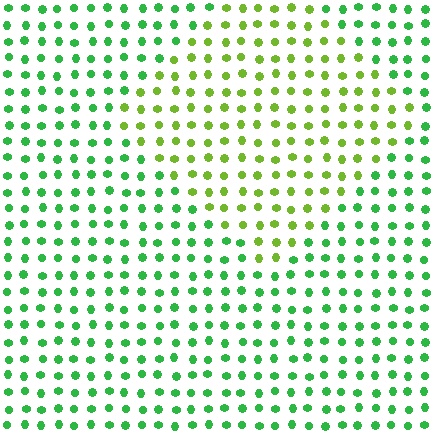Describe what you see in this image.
The image is filled with small green elements in a uniform arrangement. A diamond-shaped region is visible where the elements are tinted to a slightly different hue, forming a subtle color boundary.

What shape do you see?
I see a diamond.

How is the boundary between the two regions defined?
The boundary is defined purely by a slight shift in hue (about 39 degrees). Spacing, size, and orientation are identical on both sides.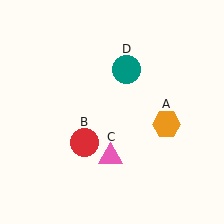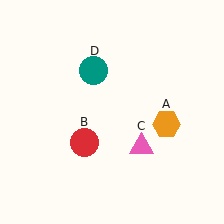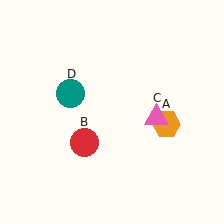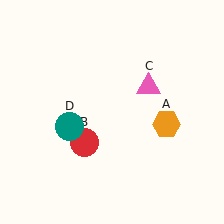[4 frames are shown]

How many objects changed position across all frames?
2 objects changed position: pink triangle (object C), teal circle (object D).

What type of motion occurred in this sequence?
The pink triangle (object C), teal circle (object D) rotated counterclockwise around the center of the scene.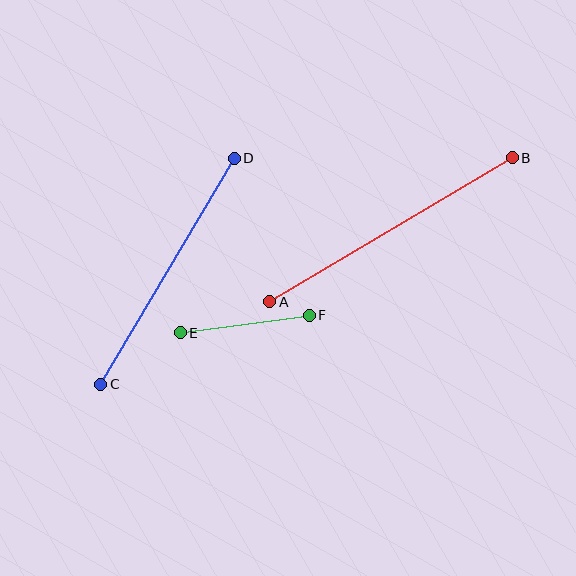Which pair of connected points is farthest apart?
Points A and B are farthest apart.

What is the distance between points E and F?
The distance is approximately 130 pixels.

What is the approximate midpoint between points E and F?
The midpoint is at approximately (245, 324) pixels.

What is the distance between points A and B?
The distance is approximately 282 pixels.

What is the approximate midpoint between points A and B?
The midpoint is at approximately (391, 230) pixels.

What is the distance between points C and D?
The distance is approximately 262 pixels.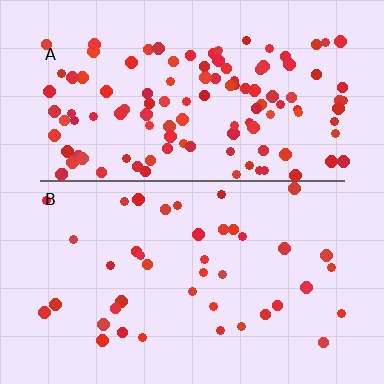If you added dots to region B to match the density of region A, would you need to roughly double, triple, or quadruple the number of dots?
Approximately triple.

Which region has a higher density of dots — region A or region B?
A (the top).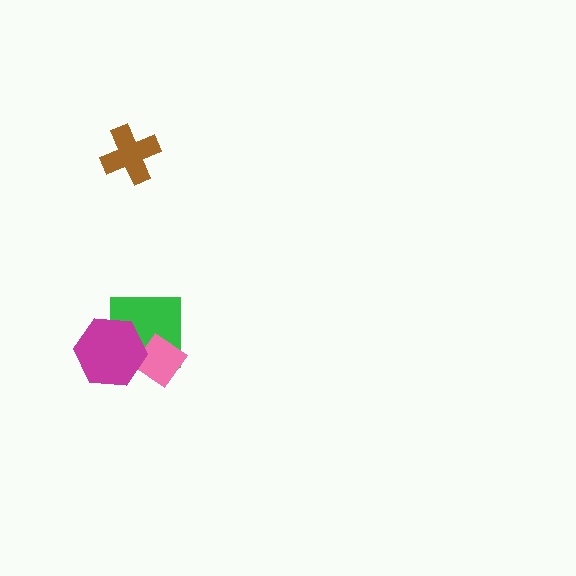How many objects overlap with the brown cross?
0 objects overlap with the brown cross.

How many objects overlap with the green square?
2 objects overlap with the green square.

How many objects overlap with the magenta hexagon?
2 objects overlap with the magenta hexagon.